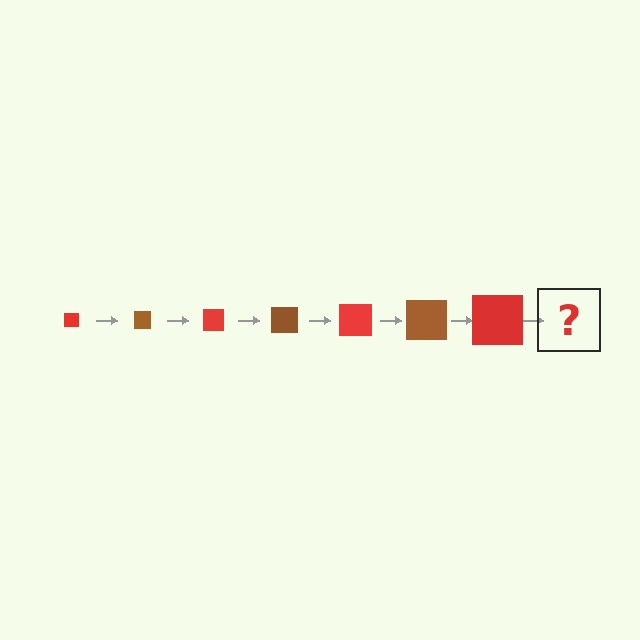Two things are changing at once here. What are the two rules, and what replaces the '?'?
The two rules are that the square grows larger each step and the color cycles through red and brown. The '?' should be a brown square, larger than the previous one.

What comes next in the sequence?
The next element should be a brown square, larger than the previous one.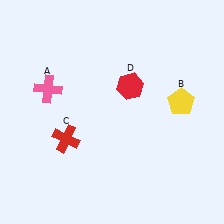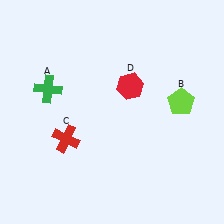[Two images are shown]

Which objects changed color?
A changed from pink to green. B changed from yellow to lime.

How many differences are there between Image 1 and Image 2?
There are 2 differences between the two images.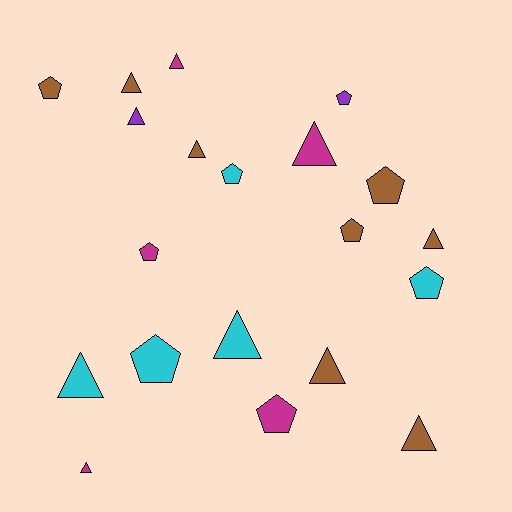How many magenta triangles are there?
There are 3 magenta triangles.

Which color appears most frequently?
Brown, with 8 objects.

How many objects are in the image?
There are 20 objects.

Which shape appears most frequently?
Triangle, with 11 objects.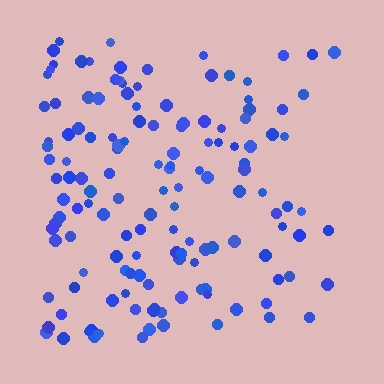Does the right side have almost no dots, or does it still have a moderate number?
Still a moderate number, just noticeably fewer than the left.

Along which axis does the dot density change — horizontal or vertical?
Horizontal.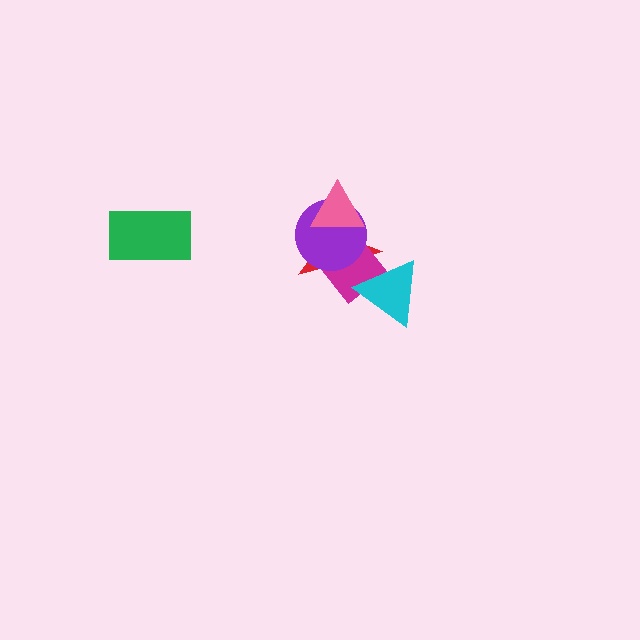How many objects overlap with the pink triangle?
3 objects overlap with the pink triangle.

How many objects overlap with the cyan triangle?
2 objects overlap with the cyan triangle.